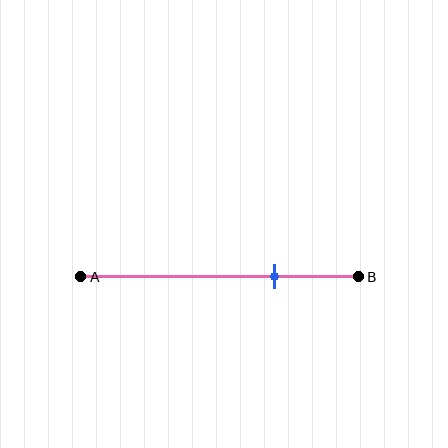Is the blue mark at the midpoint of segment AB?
No, the mark is at about 70% from A, not at the 50% midpoint.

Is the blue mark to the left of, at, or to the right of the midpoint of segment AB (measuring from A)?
The blue mark is to the right of the midpoint of segment AB.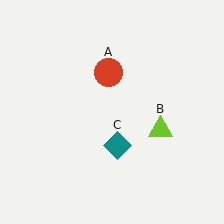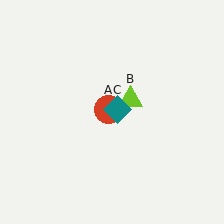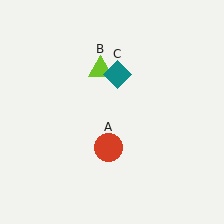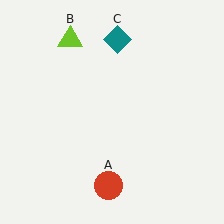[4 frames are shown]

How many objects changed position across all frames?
3 objects changed position: red circle (object A), lime triangle (object B), teal diamond (object C).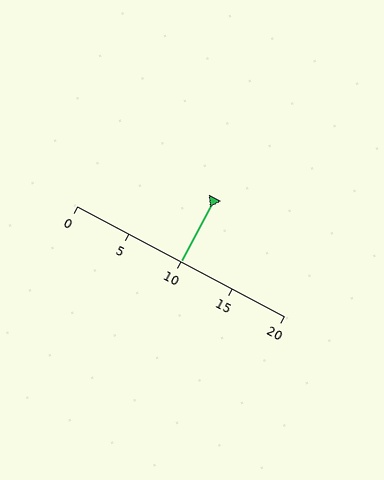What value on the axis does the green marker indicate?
The marker indicates approximately 10.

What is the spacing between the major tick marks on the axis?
The major ticks are spaced 5 apart.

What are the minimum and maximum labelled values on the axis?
The axis runs from 0 to 20.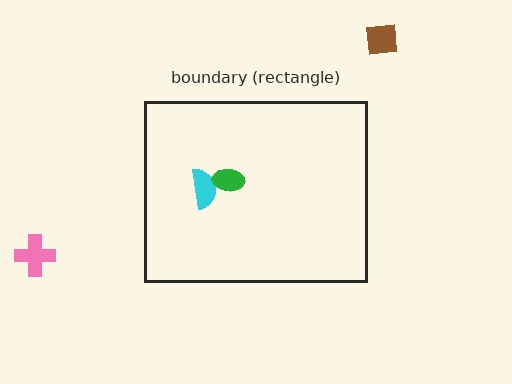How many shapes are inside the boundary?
2 inside, 2 outside.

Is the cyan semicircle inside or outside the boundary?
Inside.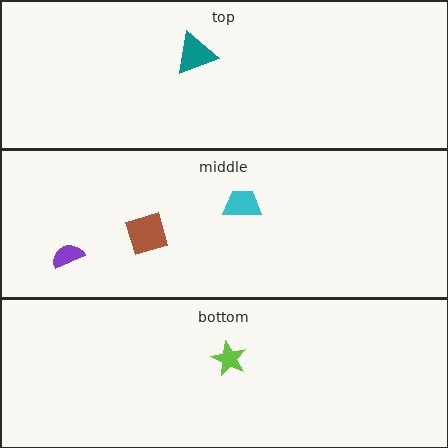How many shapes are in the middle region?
3.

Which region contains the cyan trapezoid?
The middle region.